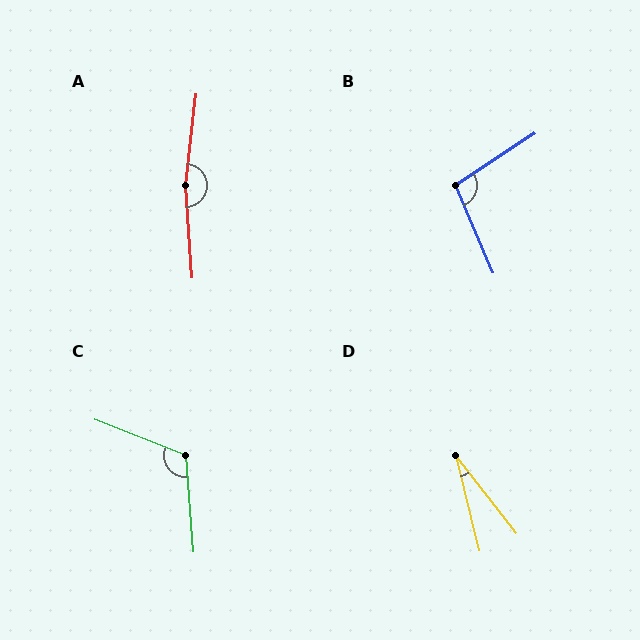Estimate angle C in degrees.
Approximately 116 degrees.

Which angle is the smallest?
D, at approximately 24 degrees.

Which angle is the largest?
A, at approximately 169 degrees.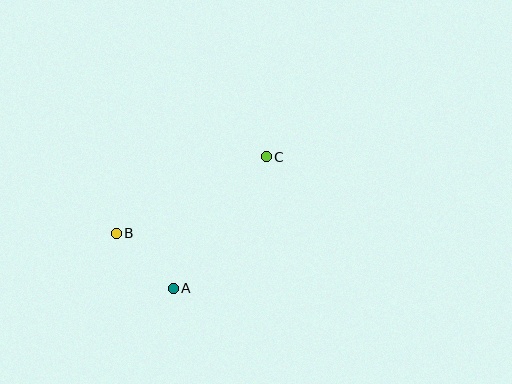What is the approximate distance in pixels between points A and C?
The distance between A and C is approximately 161 pixels.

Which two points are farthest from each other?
Points B and C are farthest from each other.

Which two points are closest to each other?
Points A and B are closest to each other.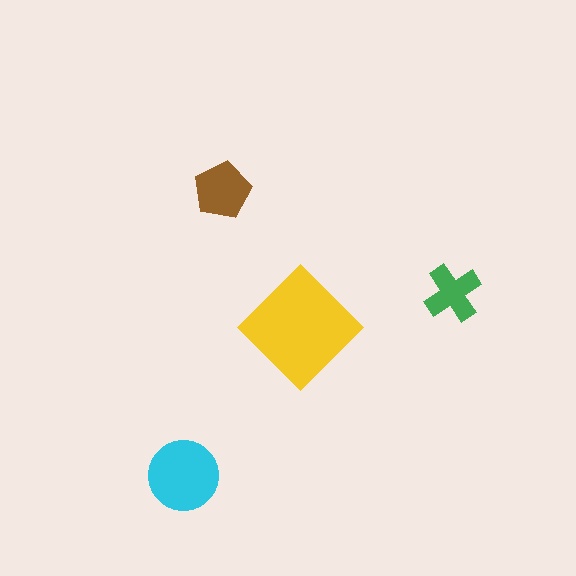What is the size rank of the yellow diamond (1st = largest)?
1st.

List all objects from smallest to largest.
The green cross, the brown pentagon, the cyan circle, the yellow diamond.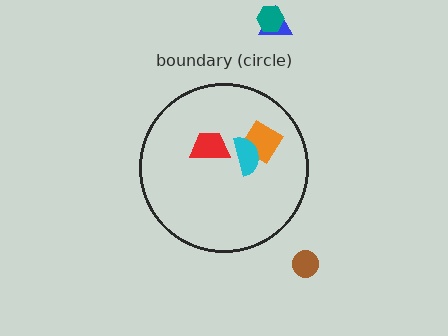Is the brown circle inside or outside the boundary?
Outside.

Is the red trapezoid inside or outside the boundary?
Inside.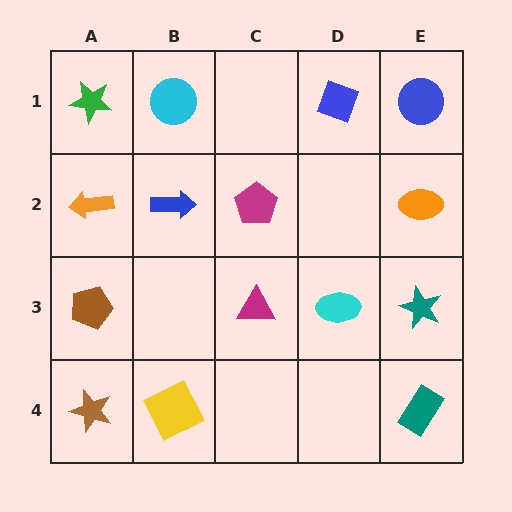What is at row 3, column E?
A teal star.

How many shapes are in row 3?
4 shapes.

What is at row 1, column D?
A blue diamond.